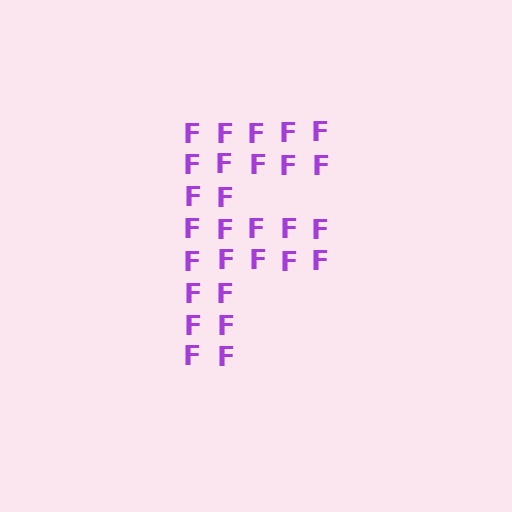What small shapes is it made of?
It is made of small letter F's.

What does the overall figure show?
The overall figure shows the letter F.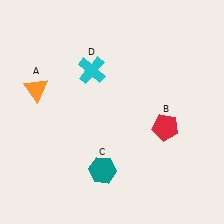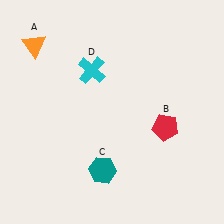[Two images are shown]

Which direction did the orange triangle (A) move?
The orange triangle (A) moved up.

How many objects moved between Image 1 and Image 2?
1 object moved between the two images.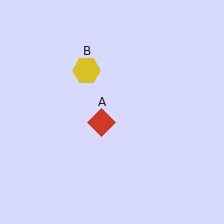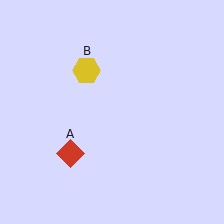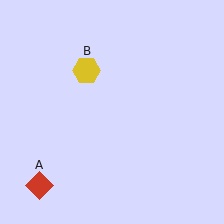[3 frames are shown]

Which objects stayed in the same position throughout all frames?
Yellow hexagon (object B) remained stationary.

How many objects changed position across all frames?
1 object changed position: red diamond (object A).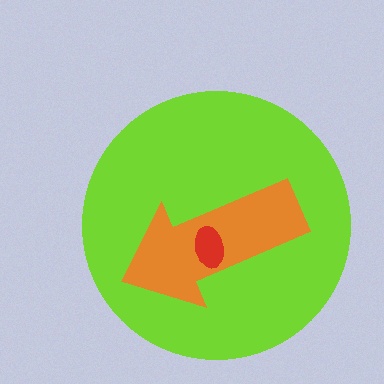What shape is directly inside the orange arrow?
The red ellipse.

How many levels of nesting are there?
3.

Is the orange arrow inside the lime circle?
Yes.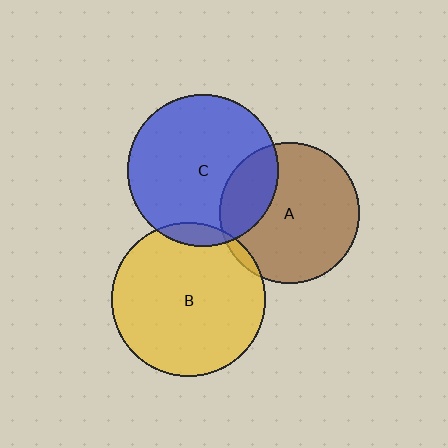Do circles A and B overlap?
Yes.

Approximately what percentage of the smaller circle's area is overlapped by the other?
Approximately 5%.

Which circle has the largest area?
Circle B (yellow).